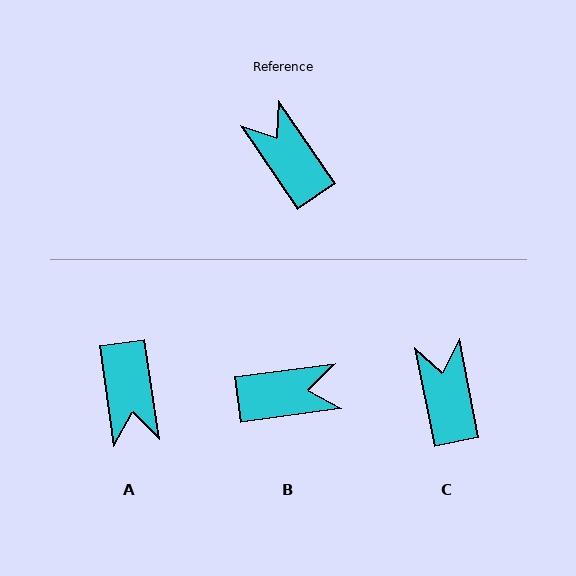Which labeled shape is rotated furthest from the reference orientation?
A, about 154 degrees away.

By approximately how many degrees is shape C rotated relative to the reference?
Approximately 23 degrees clockwise.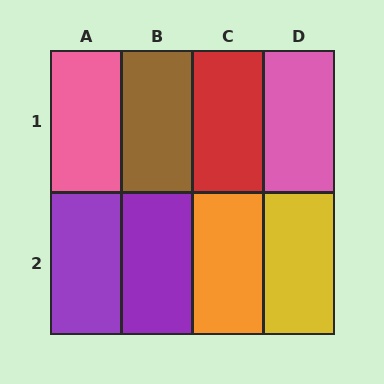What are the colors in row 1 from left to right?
Pink, brown, red, pink.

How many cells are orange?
1 cell is orange.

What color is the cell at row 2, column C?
Orange.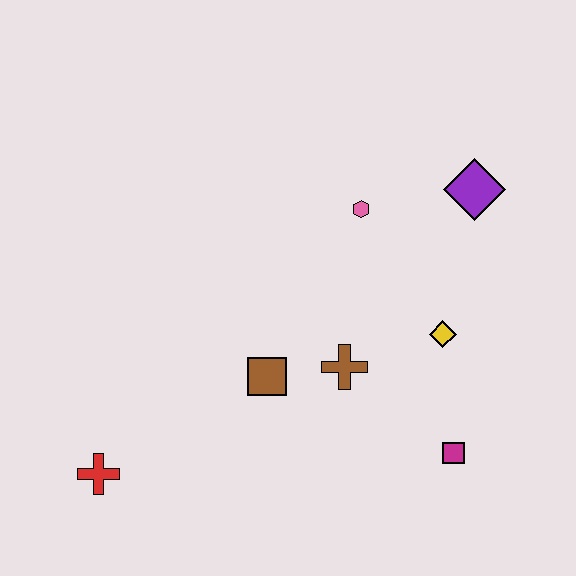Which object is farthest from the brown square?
The purple diamond is farthest from the brown square.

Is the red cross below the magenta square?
Yes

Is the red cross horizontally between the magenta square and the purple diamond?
No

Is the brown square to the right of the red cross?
Yes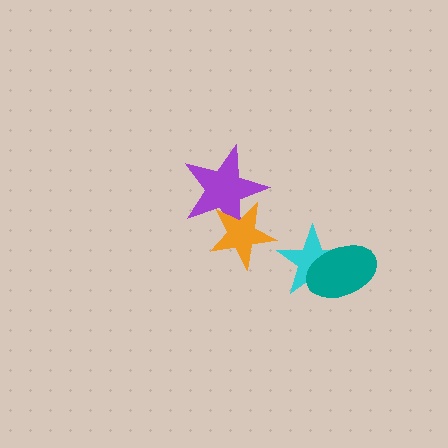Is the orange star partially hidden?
No, no other shape covers it.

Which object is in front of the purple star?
The orange star is in front of the purple star.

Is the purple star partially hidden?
Yes, it is partially covered by another shape.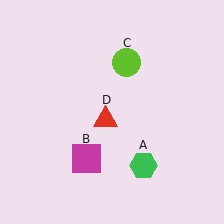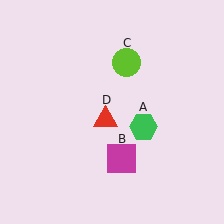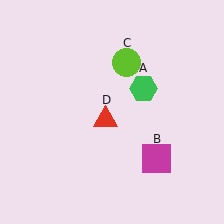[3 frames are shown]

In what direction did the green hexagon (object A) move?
The green hexagon (object A) moved up.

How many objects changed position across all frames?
2 objects changed position: green hexagon (object A), magenta square (object B).